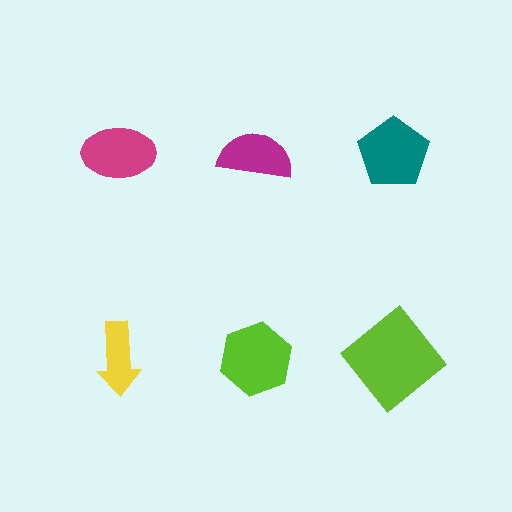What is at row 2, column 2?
A lime hexagon.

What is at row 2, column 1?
A yellow arrow.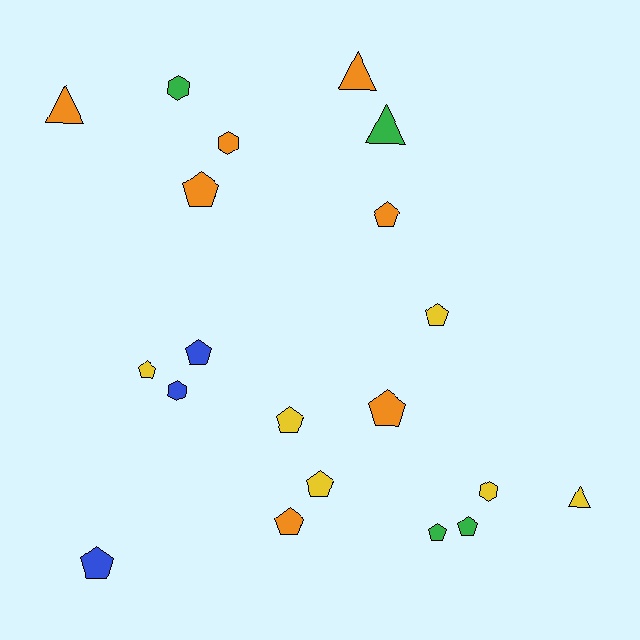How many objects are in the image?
There are 20 objects.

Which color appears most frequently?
Orange, with 7 objects.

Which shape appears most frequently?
Pentagon, with 12 objects.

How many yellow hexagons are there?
There is 1 yellow hexagon.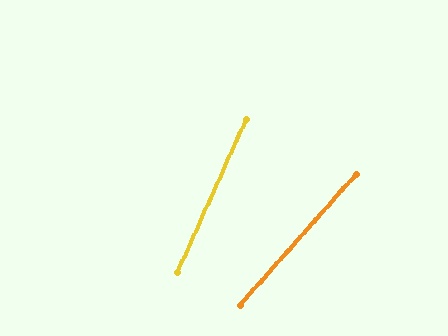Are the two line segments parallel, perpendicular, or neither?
Neither parallel nor perpendicular — they differ by about 18°.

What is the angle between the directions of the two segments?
Approximately 18 degrees.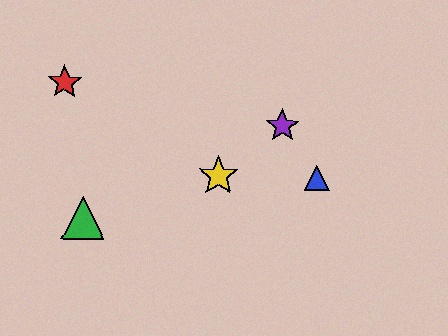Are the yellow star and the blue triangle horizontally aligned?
Yes, both are at y≈176.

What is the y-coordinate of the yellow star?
The yellow star is at y≈176.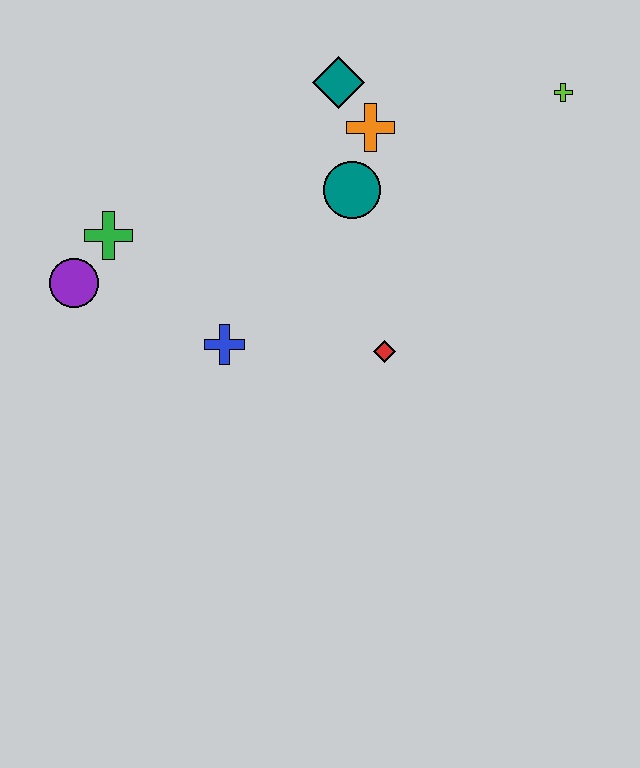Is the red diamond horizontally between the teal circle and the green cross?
No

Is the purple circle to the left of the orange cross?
Yes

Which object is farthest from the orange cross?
The purple circle is farthest from the orange cross.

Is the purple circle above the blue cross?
Yes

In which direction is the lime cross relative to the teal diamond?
The lime cross is to the right of the teal diamond.